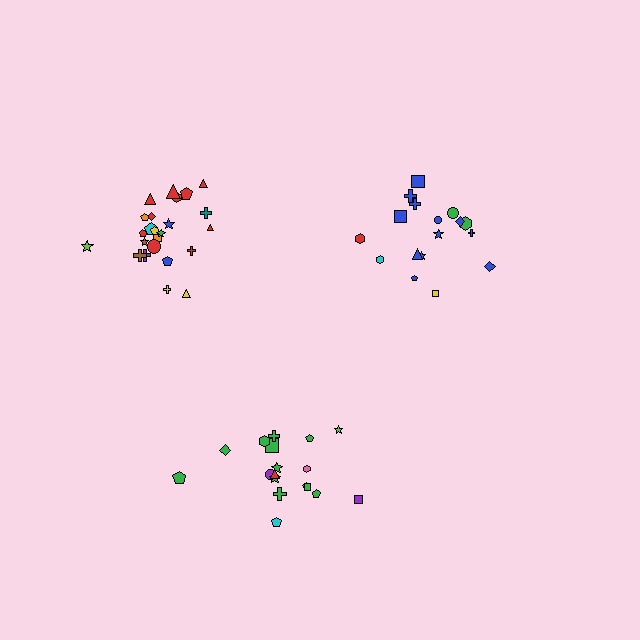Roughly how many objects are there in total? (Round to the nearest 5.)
Roughly 60 objects in total.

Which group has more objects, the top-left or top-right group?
The top-left group.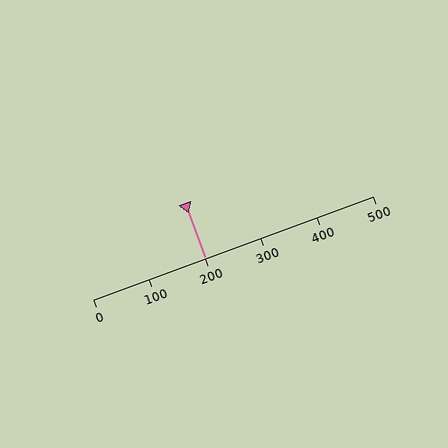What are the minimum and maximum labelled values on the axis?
The axis runs from 0 to 500.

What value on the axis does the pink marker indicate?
The marker indicates approximately 200.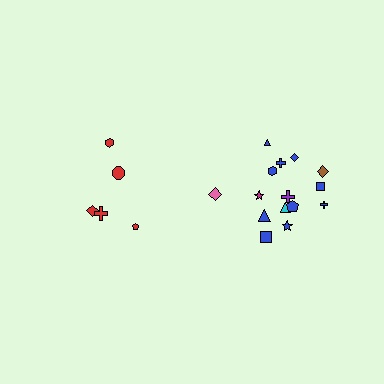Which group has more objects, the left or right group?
The right group.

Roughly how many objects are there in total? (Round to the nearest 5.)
Roughly 20 objects in total.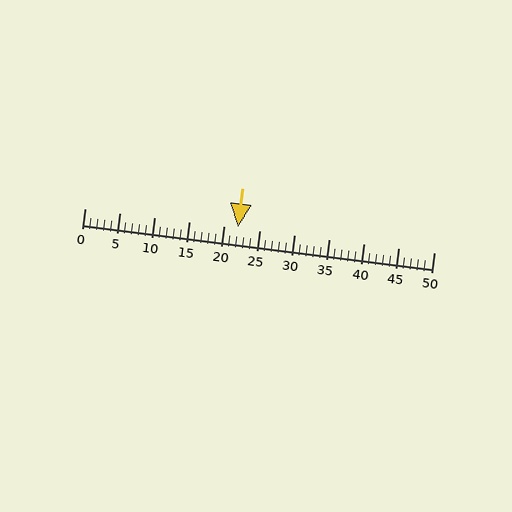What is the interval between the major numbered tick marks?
The major tick marks are spaced 5 units apart.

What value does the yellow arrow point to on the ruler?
The yellow arrow points to approximately 22.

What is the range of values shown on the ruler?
The ruler shows values from 0 to 50.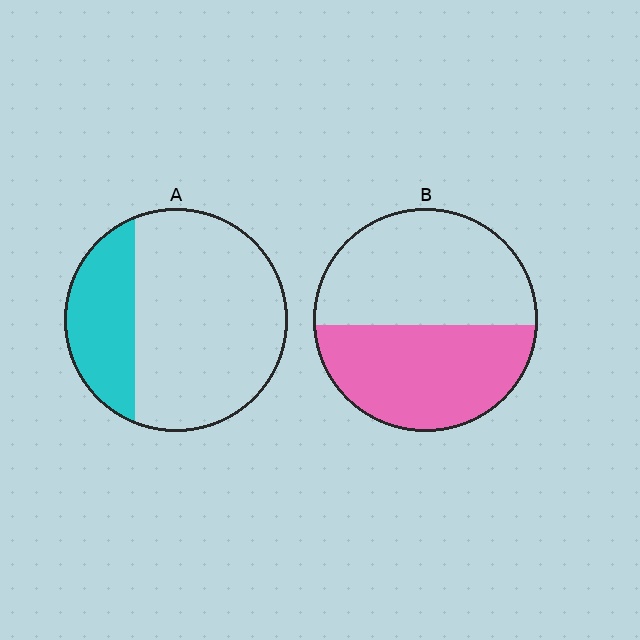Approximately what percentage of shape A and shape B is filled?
A is approximately 25% and B is approximately 45%.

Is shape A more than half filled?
No.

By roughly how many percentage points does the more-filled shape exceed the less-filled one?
By roughly 20 percentage points (B over A).